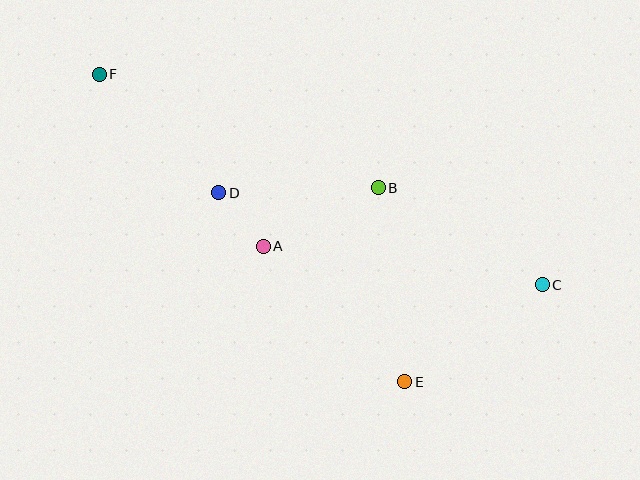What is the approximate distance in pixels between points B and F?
The distance between B and F is approximately 301 pixels.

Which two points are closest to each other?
Points A and D are closest to each other.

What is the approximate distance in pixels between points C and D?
The distance between C and D is approximately 336 pixels.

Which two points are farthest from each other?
Points C and F are farthest from each other.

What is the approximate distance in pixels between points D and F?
The distance between D and F is approximately 168 pixels.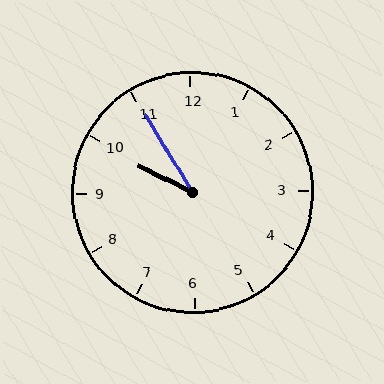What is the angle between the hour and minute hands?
Approximately 32 degrees.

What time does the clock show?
9:55.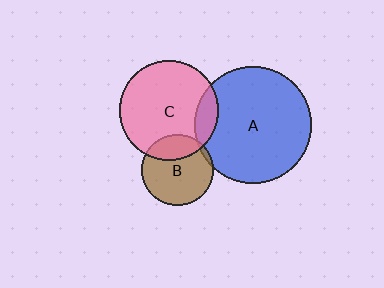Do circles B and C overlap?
Yes.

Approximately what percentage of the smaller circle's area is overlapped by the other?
Approximately 25%.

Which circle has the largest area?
Circle A (blue).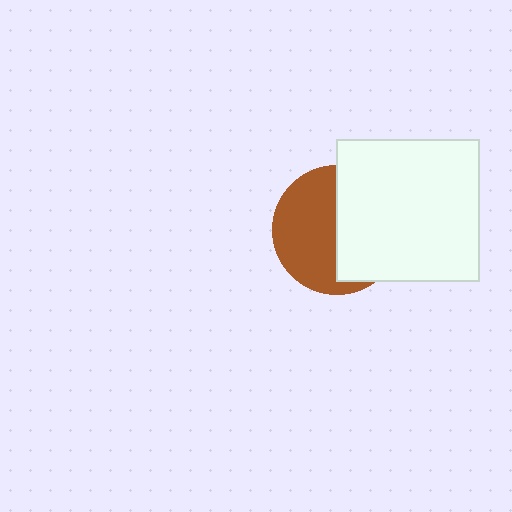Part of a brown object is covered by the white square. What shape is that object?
It is a circle.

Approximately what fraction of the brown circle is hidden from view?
Roughly 49% of the brown circle is hidden behind the white square.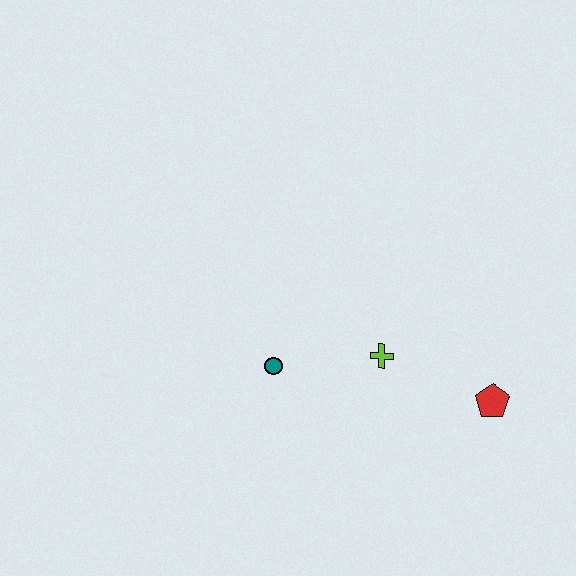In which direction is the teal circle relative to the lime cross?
The teal circle is to the left of the lime cross.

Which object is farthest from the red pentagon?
The teal circle is farthest from the red pentagon.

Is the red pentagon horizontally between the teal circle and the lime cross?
No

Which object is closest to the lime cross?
The teal circle is closest to the lime cross.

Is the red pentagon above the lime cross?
No